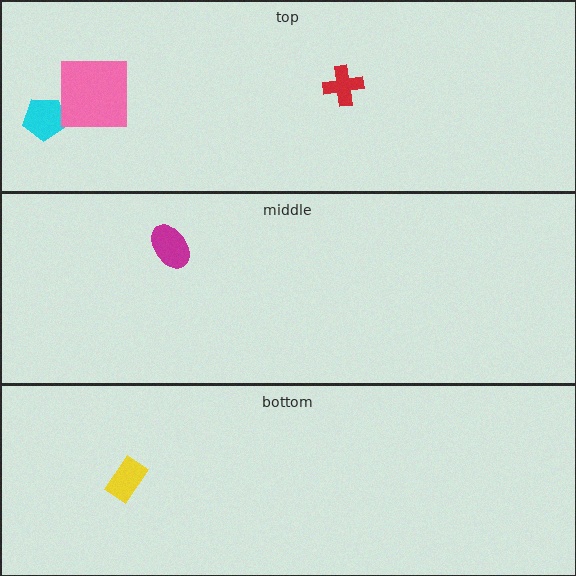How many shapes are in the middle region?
1.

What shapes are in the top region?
The cyan pentagon, the red cross, the pink square.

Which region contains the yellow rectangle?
The bottom region.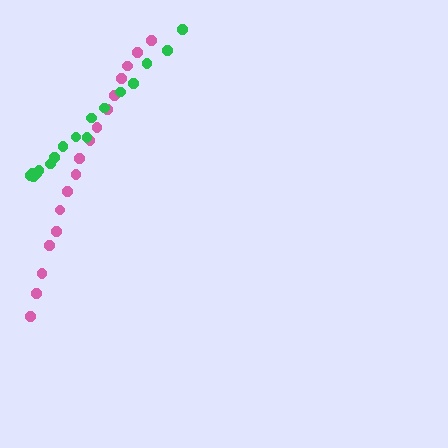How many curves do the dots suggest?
There are 2 distinct paths.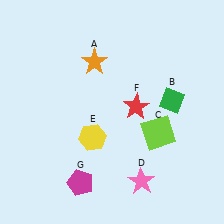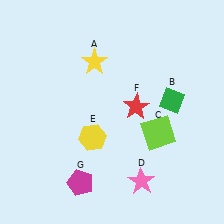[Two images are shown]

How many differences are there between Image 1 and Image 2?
There is 1 difference between the two images.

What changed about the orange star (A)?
In Image 1, A is orange. In Image 2, it changed to yellow.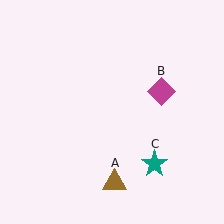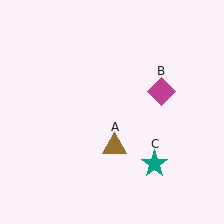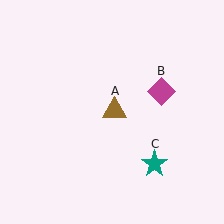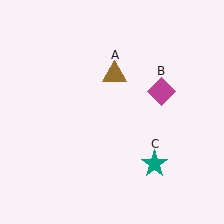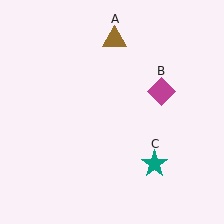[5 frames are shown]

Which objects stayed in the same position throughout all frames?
Magenta diamond (object B) and teal star (object C) remained stationary.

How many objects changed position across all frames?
1 object changed position: brown triangle (object A).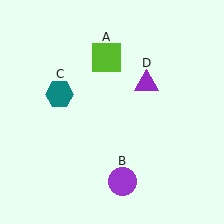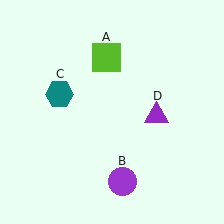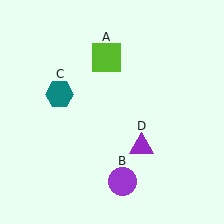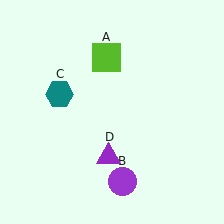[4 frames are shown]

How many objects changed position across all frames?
1 object changed position: purple triangle (object D).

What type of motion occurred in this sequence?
The purple triangle (object D) rotated clockwise around the center of the scene.